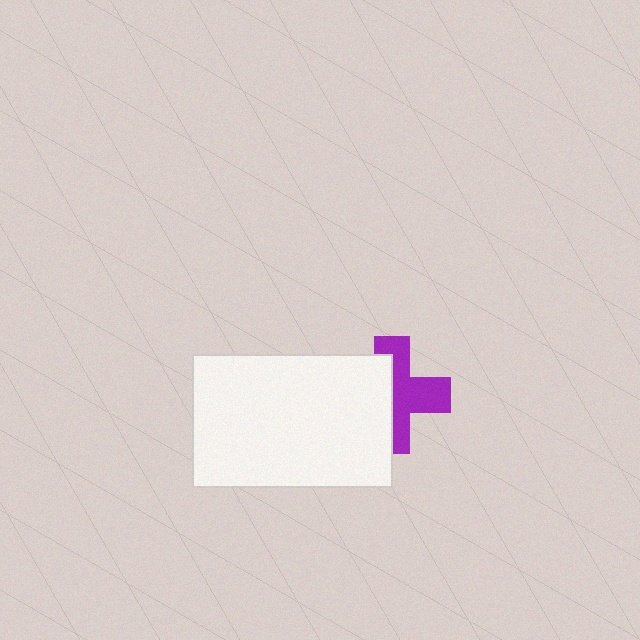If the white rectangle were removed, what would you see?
You would see the complete purple cross.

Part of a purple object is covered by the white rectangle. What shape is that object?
It is a cross.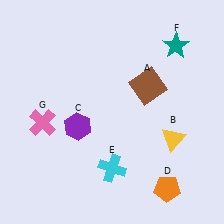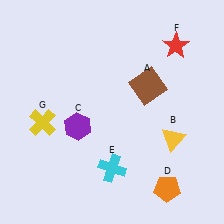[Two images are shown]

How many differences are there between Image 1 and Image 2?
There are 2 differences between the two images.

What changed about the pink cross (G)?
In Image 1, G is pink. In Image 2, it changed to yellow.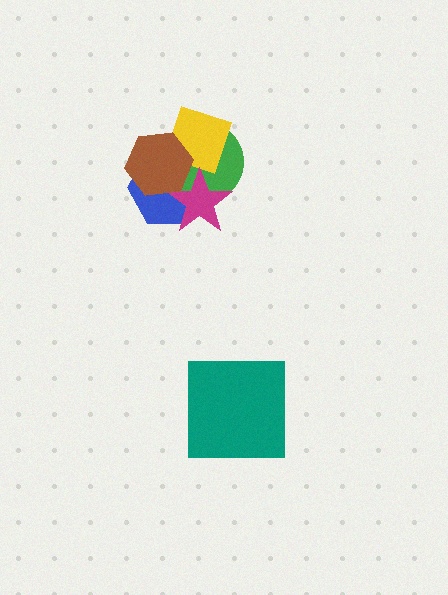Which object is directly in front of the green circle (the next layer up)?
The yellow diamond is directly in front of the green circle.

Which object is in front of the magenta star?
The brown hexagon is in front of the magenta star.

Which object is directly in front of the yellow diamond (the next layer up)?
The magenta star is directly in front of the yellow diamond.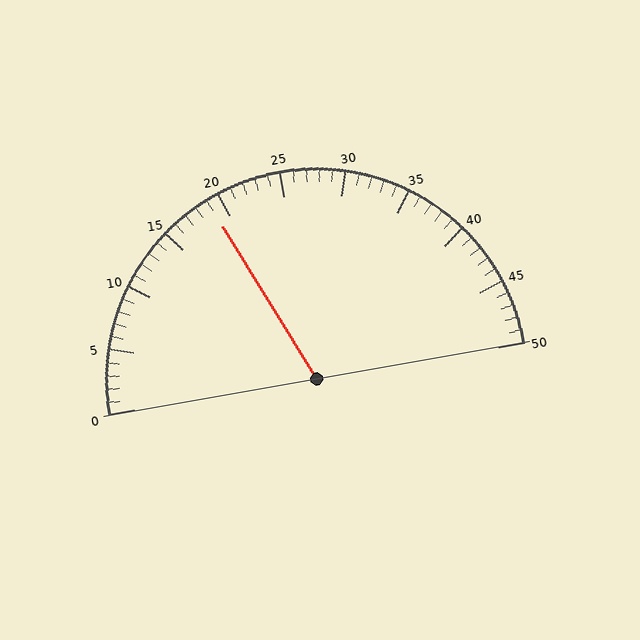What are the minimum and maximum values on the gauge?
The gauge ranges from 0 to 50.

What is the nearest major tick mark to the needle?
The nearest major tick mark is 20.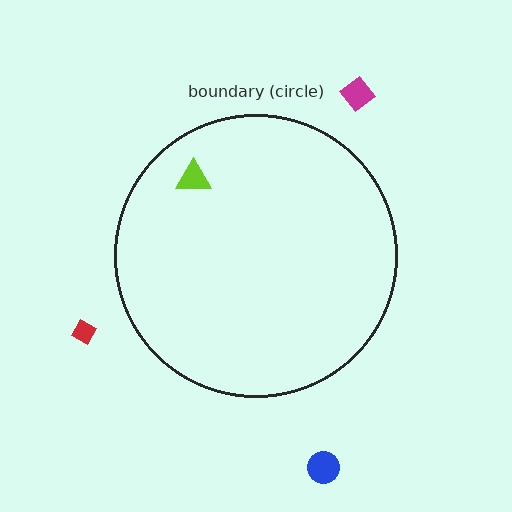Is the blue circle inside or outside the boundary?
Outside.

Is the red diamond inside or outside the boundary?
Outside.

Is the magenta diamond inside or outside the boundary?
Outside.